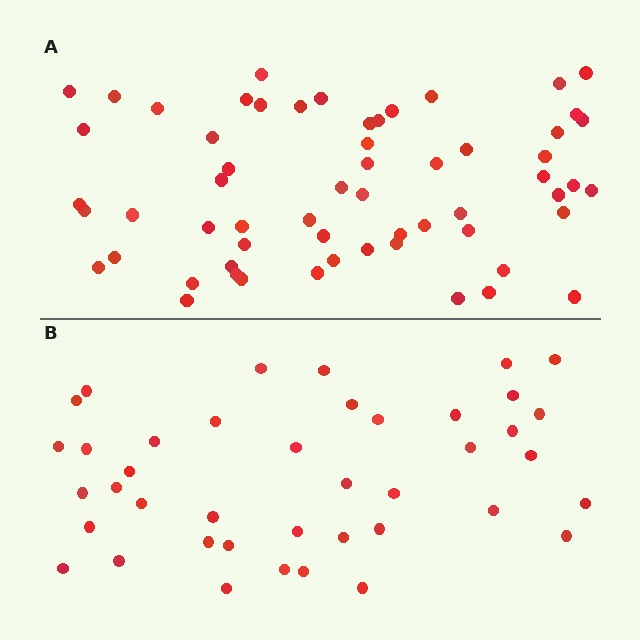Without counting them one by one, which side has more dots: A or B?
Region A (the top region) has more dots.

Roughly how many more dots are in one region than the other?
Region A has approximately 20 more dots than region B.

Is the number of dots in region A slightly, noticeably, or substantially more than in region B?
Region A has substantially more. The ratio is roughly 1.5 to 1.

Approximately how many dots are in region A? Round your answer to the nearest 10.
About 60 dots.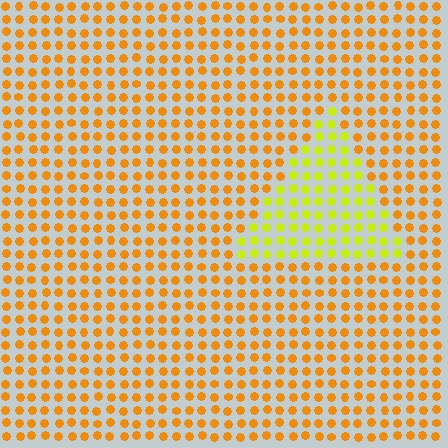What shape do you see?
I see a triangle.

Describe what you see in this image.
The image is filled with small orange elements in a uniform arrangement. A triangle-shaped region is visible where the elements are tinted to a slightly different hue, forming a subtle color boundary.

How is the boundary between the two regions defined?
The boundary is defined purely by a slight shift in hue (about 37 degrees). Spacing, size, and orientation are identical on both sides.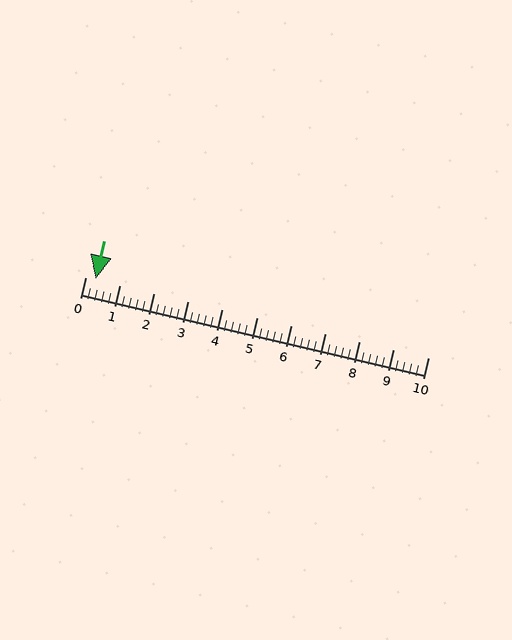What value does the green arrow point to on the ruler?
The green arrow points to approximately 0.3.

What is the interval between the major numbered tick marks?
The major tick marks are spaced 1 units apart.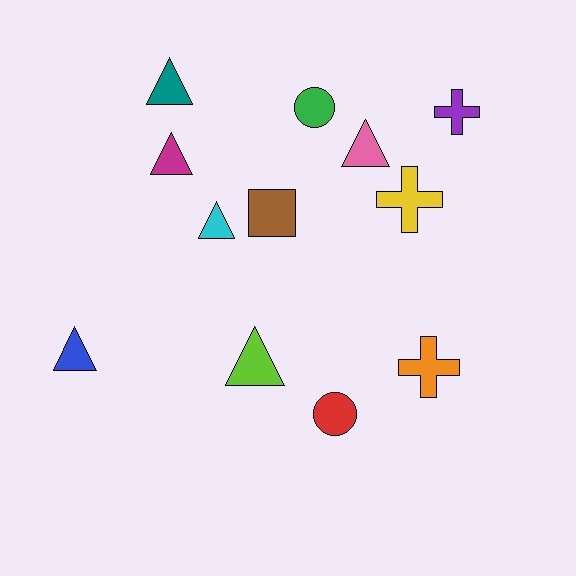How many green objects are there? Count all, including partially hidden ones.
There is 1 green object.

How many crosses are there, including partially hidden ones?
There are 3 crosses.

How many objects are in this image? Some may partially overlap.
There are 12 objects.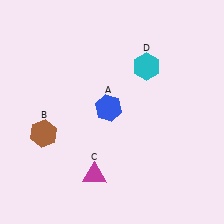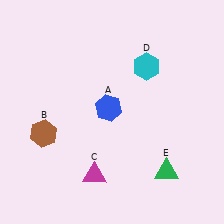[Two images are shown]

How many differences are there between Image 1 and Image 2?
There is 1 difference between the two images.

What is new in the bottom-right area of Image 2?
A green triangle (E) was added in the bottom-right area of Image 2.